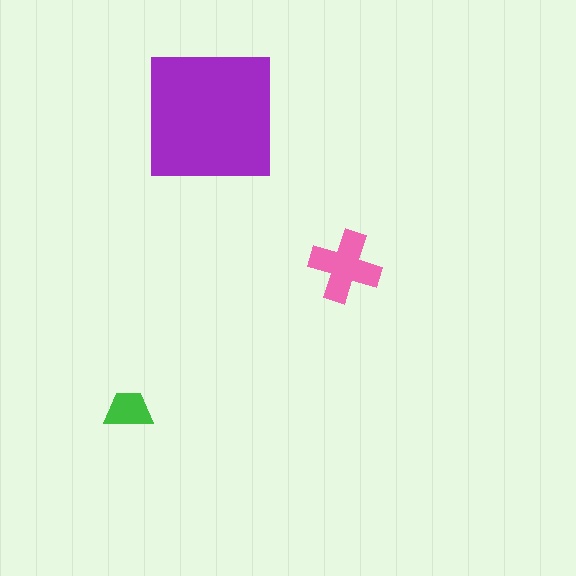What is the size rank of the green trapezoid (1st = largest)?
3rd.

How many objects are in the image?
There are 3 objects in the image.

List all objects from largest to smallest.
The purple square, the pink cross, the green trapezoid.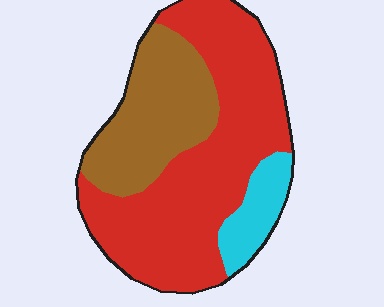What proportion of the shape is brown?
Brown covers around 30% of the shape.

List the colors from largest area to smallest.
From largest to smallest: red, brown, cyan.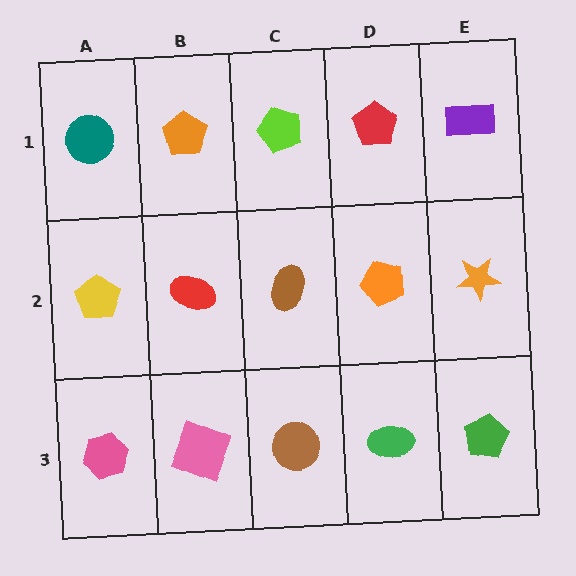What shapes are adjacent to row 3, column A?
A yellow pentagon (row 2, column A), a pink square (row 3, column B).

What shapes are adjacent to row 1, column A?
A yellow pentagon (row 2, column A), an orange pentagon (row 1, column B).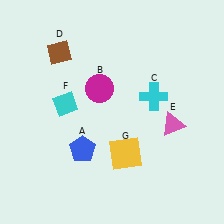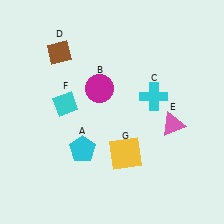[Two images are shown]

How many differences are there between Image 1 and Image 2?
There is 1 difference between the two images.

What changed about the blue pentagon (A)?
In Image 1, A is blue. In Image 2, it changed to cyan.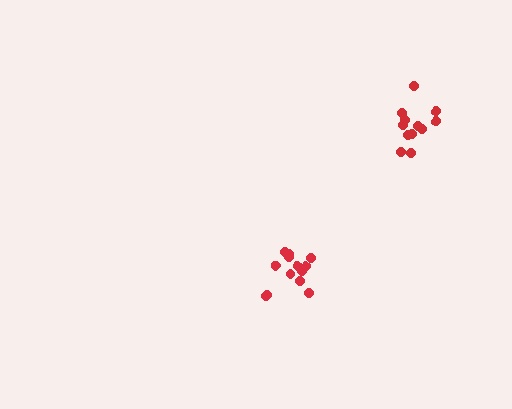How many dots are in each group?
Group 1: 14 dots, Group 2: 12 dots (26 total).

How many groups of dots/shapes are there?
There are 2 groups.